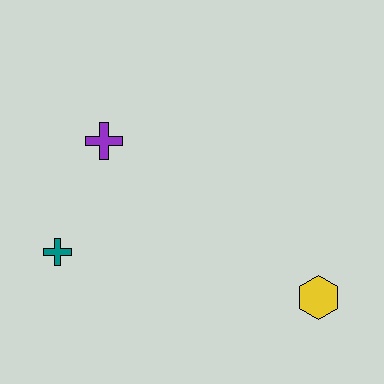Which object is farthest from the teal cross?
The yellow hexagon is farthest from the teal cross.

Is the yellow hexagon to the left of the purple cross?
No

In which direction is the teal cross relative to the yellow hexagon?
The teal cross is to the left of the yellow hexagon.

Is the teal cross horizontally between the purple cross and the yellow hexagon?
No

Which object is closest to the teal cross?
The purple cross is closest to the teal cross.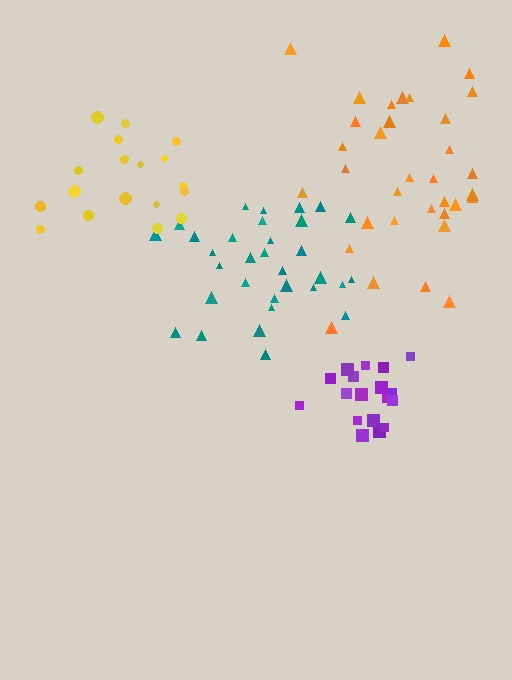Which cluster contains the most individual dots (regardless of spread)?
Orange (34).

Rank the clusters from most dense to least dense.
purple, teal, yellow, orange.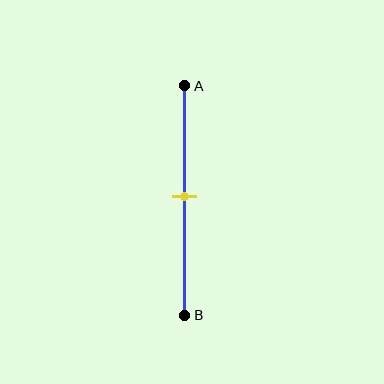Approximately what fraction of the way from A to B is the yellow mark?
The yellow mark is approximately 50% of the way from A to B.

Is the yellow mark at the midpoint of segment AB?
Yes, the mark is approximately at the midpoint.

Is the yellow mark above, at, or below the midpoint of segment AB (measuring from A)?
The yellow mark is approximately at the midpoint of segment AB.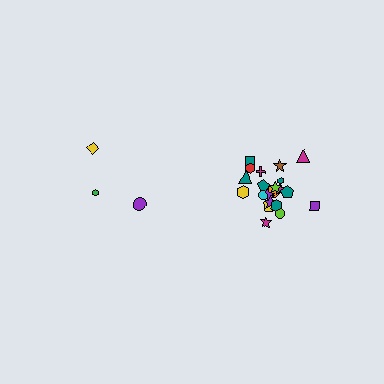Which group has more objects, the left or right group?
The right group.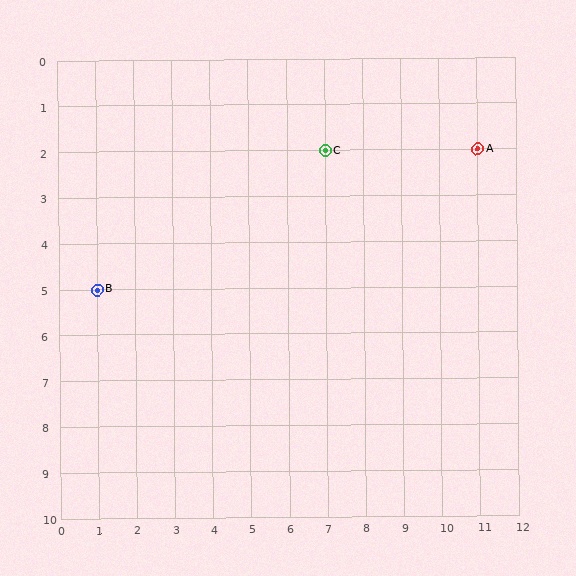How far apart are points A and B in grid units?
Points A and B are 10 columns and 3 rows apart (about 10.4 grid units diagonally).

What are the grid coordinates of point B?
Point B is at grid coordinates (1, 5).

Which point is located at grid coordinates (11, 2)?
Point A is at (11, 2).